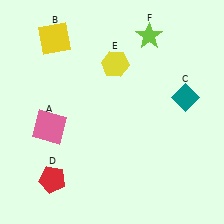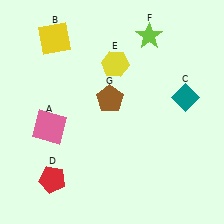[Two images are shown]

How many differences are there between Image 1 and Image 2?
There is 1 difference between the two images.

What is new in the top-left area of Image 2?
A brown pentagon (G) was added in the top-left area of Image 2.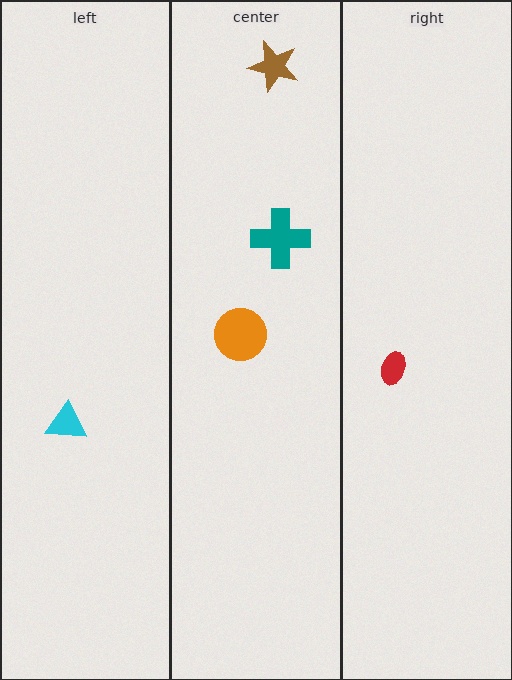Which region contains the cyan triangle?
The left region.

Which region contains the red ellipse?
The right region.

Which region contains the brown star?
The center region.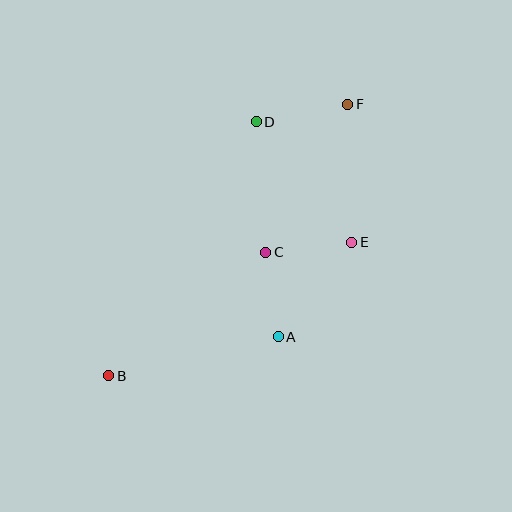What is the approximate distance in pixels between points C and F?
The distance between C and F is approximately 170 pixels.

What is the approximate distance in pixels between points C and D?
The distance between C and D is approximately 131 pixels.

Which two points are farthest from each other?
Points B and F are farthest from each other.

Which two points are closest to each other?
Points A and C are closest to each other.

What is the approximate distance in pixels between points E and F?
The distance between E and F is approximately 138 pixels.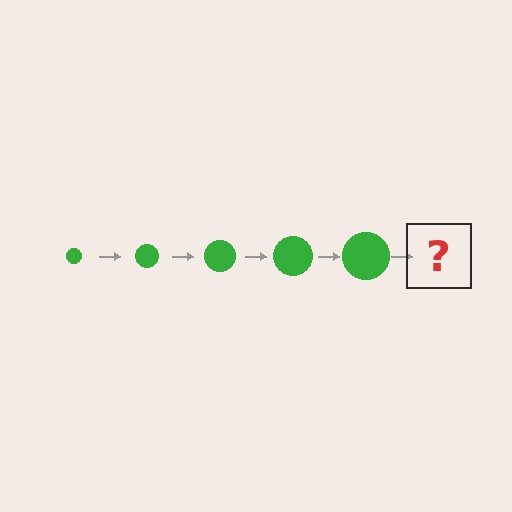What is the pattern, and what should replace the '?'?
The pattern is that the circle gets progressively larger each step. The '?' should be a green circle, larger than the previous one.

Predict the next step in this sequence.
The next step is a green circle, larger than the previous one.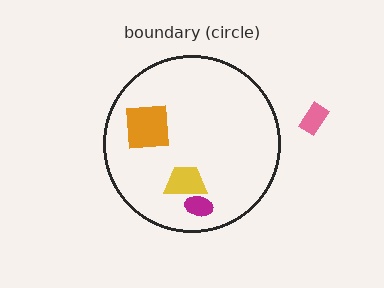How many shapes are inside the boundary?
3 inside, 1 outside.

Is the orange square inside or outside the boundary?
Inside.